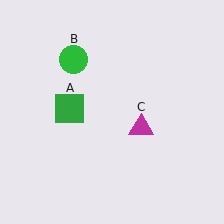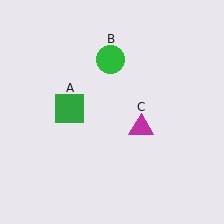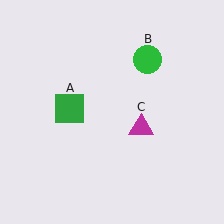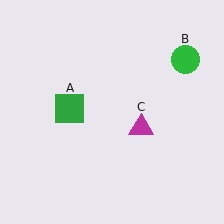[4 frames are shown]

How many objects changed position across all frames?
1 object changed position: green circle (object B).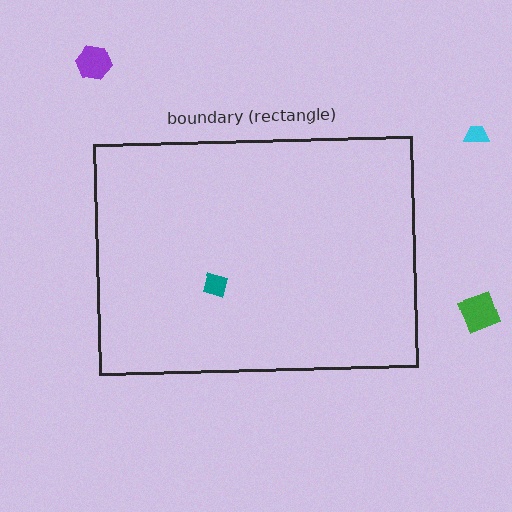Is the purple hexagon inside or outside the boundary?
Outside.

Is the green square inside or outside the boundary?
Outside.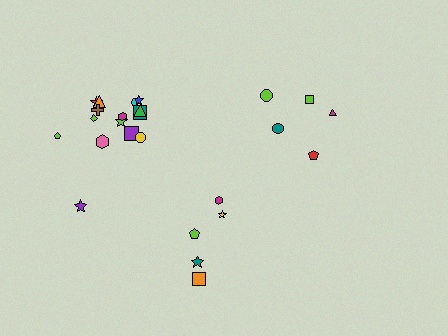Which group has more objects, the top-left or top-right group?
The top-left group.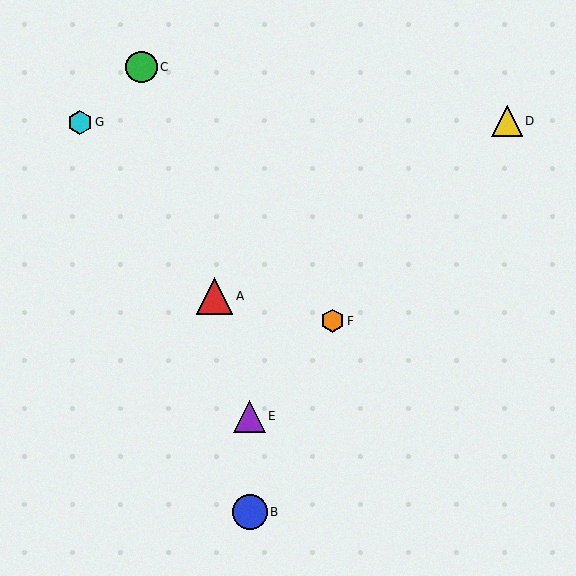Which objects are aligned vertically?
Objects B, E are aligned vertically.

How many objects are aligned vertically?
2 objects (B, E) are aligned vertically.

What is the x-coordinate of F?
Object F is at x≈333.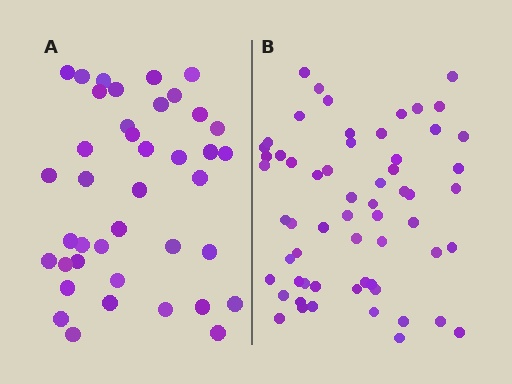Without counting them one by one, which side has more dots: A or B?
Region B (the right region) has more dots.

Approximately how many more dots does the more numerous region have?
Region B has approximately 20 more dots than region A.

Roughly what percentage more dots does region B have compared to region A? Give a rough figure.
About 50% more.